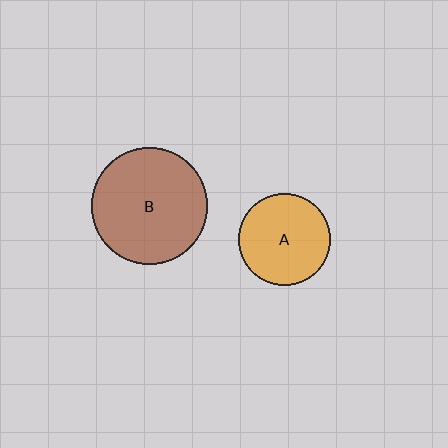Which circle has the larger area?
Circle B (brown).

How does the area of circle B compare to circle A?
Approximately 1.6 times.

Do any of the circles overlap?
No, none of the circles overlap.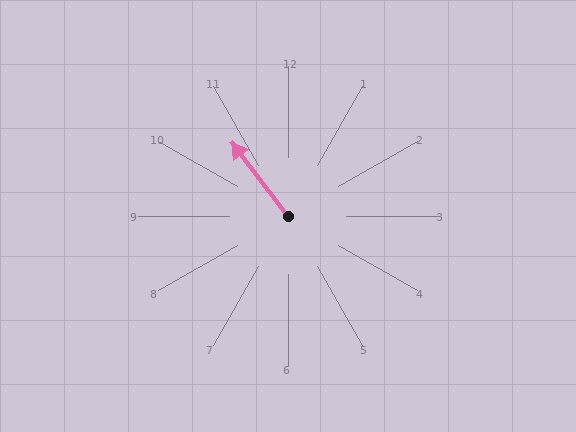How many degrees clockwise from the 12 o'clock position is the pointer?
Approximately 323 degrees.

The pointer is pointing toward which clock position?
Roughly 11 o'clock.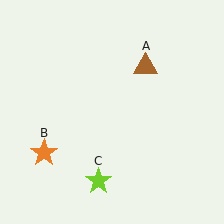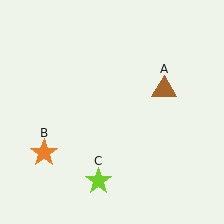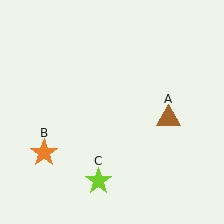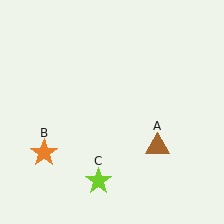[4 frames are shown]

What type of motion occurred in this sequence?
The brown triangle (object A) rotated clockwise around the center of the scene.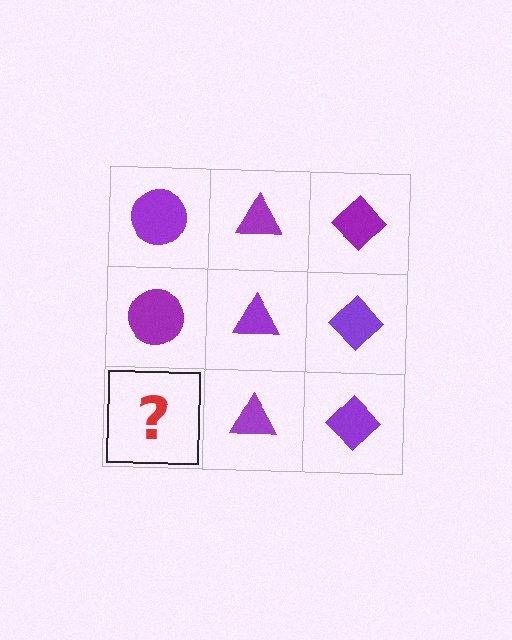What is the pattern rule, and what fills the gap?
The rule is that each column has a consistent shape. The gap should be filled with a purple circle.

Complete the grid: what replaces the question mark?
The question mark should be replaced with a purple circle.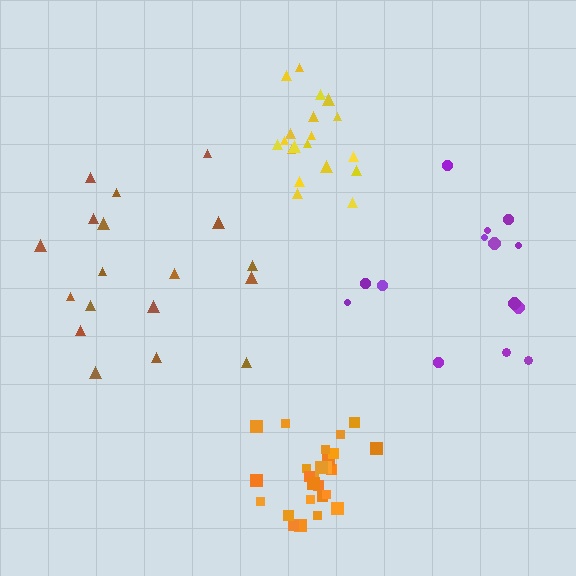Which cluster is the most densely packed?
Orange.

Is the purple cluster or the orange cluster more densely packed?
Orange.